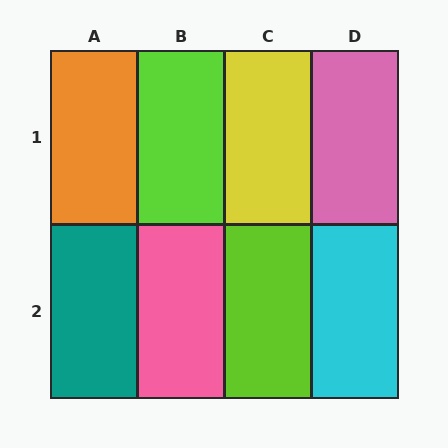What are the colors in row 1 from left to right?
Orange, lime, yellow, pink.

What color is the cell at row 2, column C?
Lime.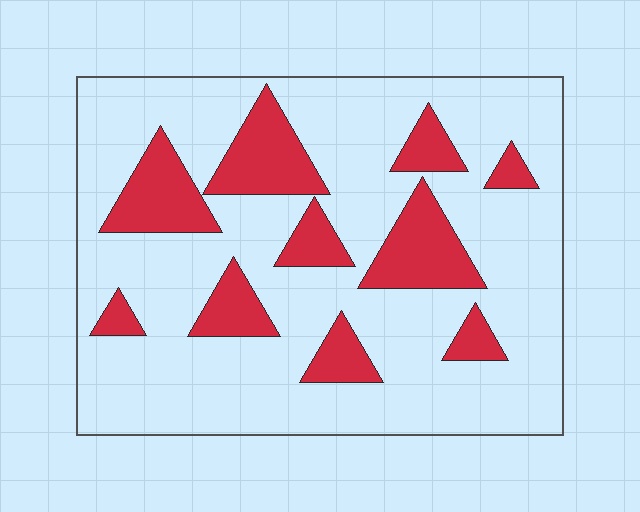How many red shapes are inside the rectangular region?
10.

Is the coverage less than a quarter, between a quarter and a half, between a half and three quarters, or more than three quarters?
Less than a quarter.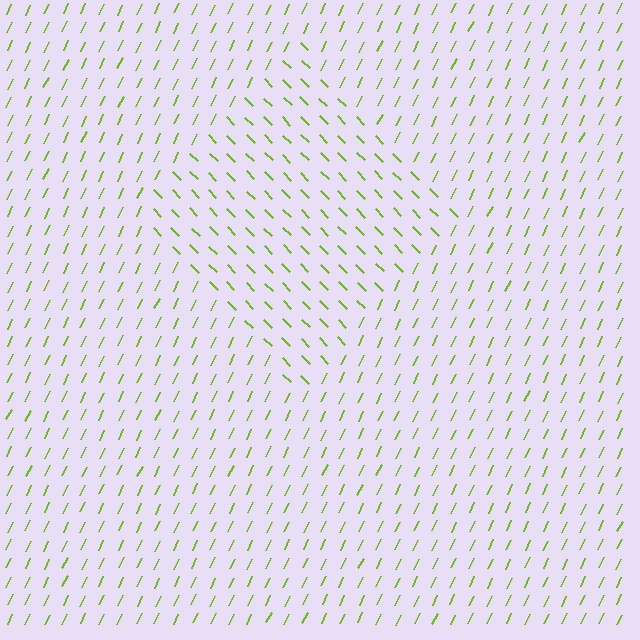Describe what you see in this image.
The image is filled with small lime line segments. A diamond region in the image has lines oriented differently from the surrounding lines, creating a visible texture boundary.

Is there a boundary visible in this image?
Yes, there is a texture boundary formed by a change in line orientation.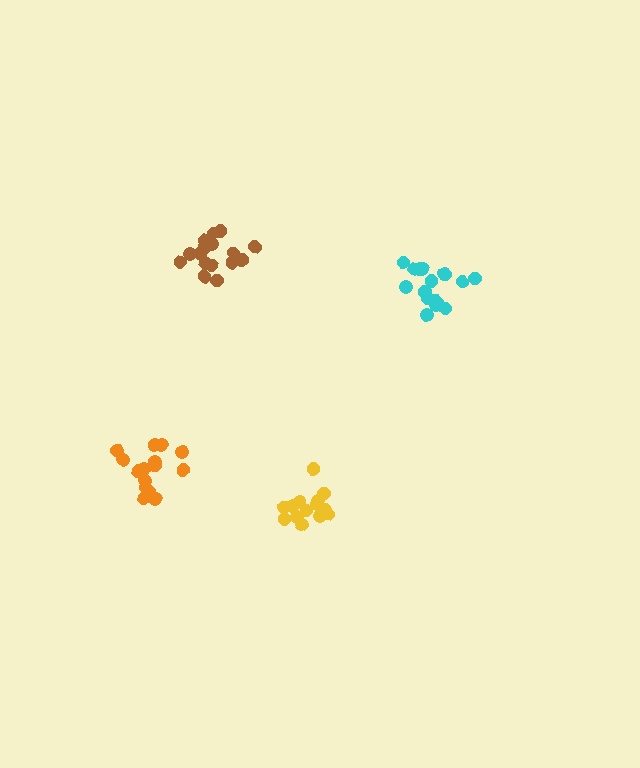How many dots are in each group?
Group 1: 15 dots, Group 2: 16 dots, Group 3: 15 dots, Group 4: 17 dots (63 total).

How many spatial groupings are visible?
There are 4 spatial groupings.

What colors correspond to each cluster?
The clusters are colored: orange, brown, yellow, cyan.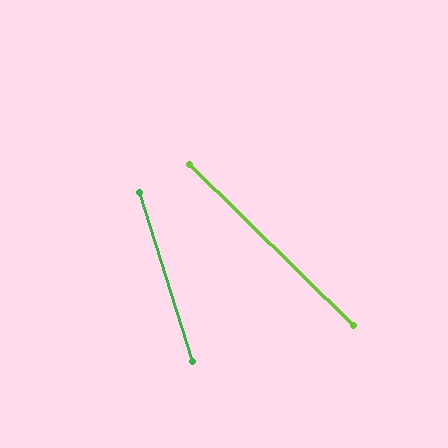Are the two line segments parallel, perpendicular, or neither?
Neither parallel nor perpendicular — they differ by about 28°.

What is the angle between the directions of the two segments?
Approximately 28 degrees.